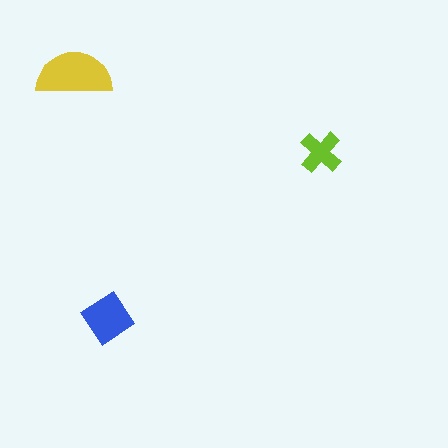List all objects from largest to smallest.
The yellow semicircle, the blue diamond, the lime cross.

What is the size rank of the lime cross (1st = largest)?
3rd.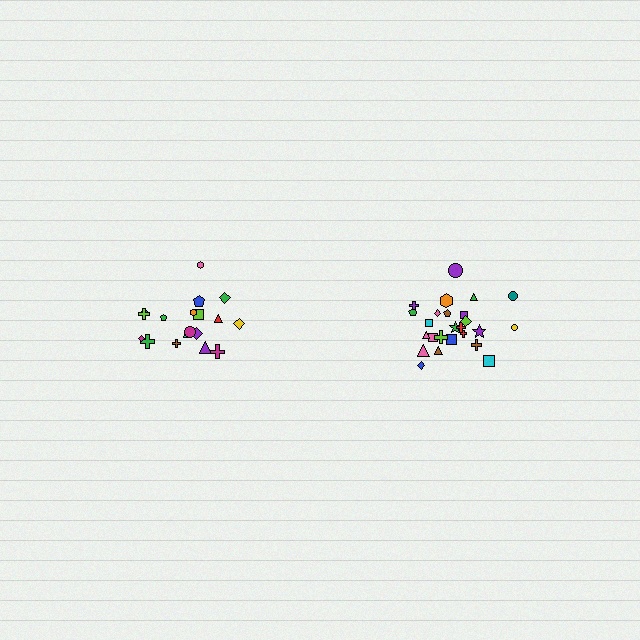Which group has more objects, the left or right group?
The right group.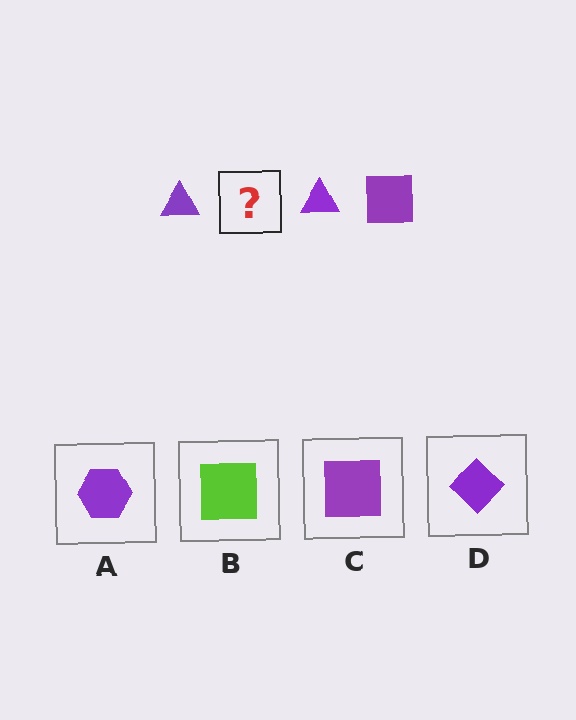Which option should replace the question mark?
Option C.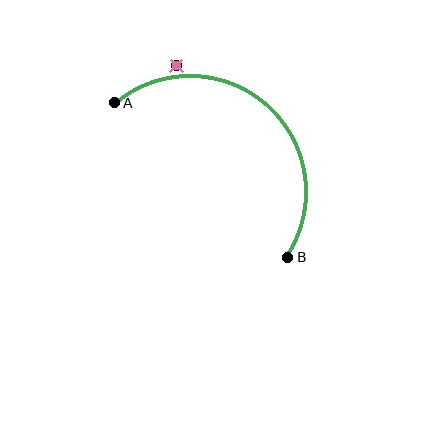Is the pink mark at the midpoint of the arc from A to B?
No — the pink mark does not lie on the arc at all. It sits slightly outside the curve.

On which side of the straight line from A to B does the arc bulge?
The arc bulges above and to the right of the straight line connecting A and B.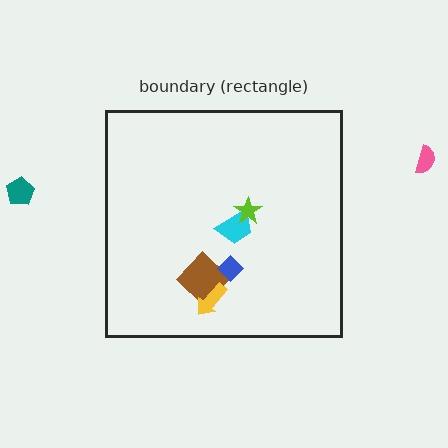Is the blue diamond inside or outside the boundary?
Inside.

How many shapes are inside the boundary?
5 inside, 2 outside.